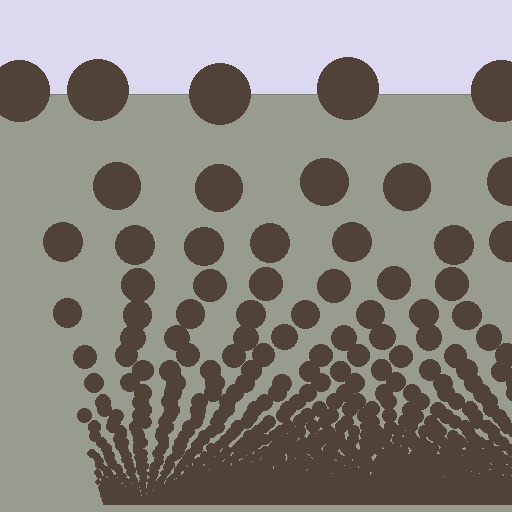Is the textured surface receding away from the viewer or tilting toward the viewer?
The surface appears to tilt toward the viewer. Texture elements get larger and sparser toward the top.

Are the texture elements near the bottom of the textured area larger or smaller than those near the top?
Smaller. The gradient is inverted — elements near the bottom are smaller and denser.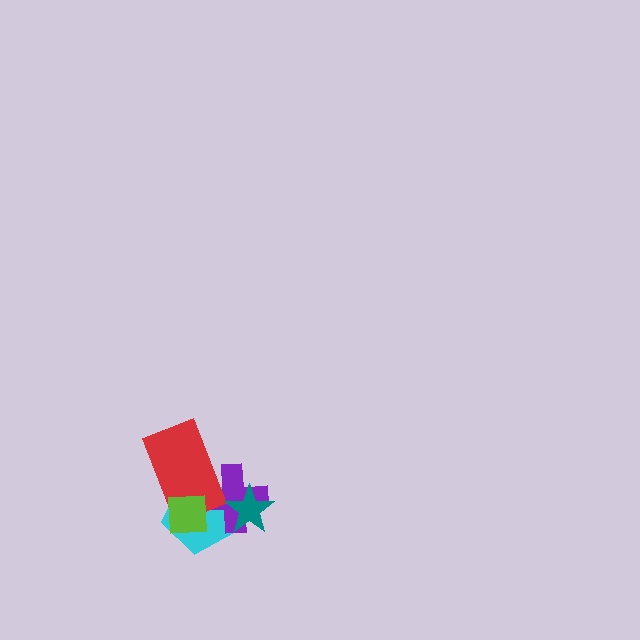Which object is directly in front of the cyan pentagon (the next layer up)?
The purple cross is directly in front of the cyan pentagon.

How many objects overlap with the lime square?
3 objects overlap with the lime square.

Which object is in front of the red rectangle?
The lime square is in front of the red rectangle.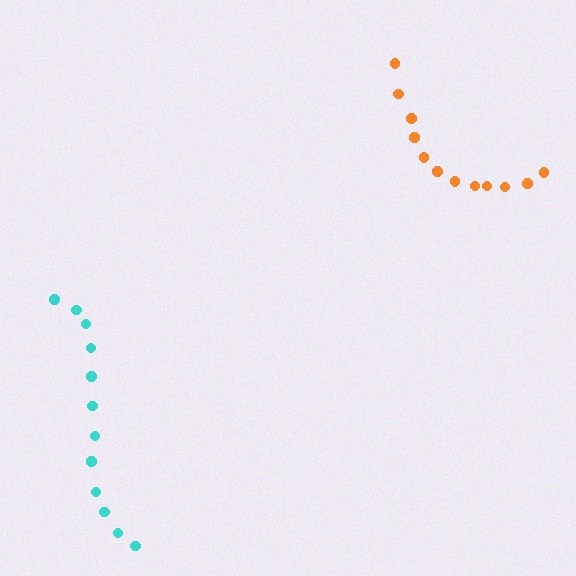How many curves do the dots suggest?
There are 2 distinct paths.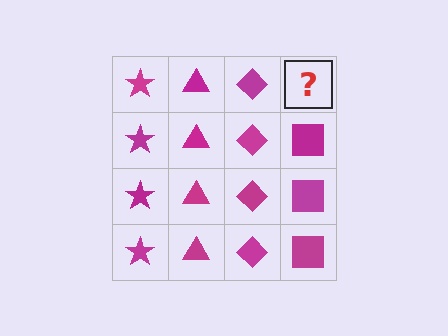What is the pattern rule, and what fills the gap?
The rule is that each column has a consistent shape. The gap should be filled with a magenta square.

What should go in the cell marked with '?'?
The missing cell should contain a magenta square.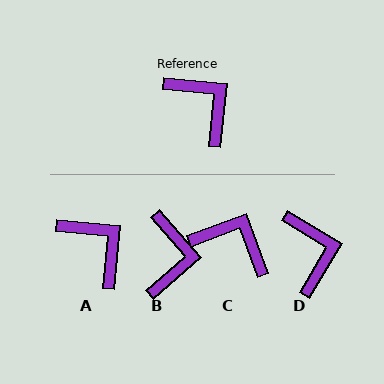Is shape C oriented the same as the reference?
No, it is off by about 26 degrees.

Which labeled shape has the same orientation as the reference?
A.